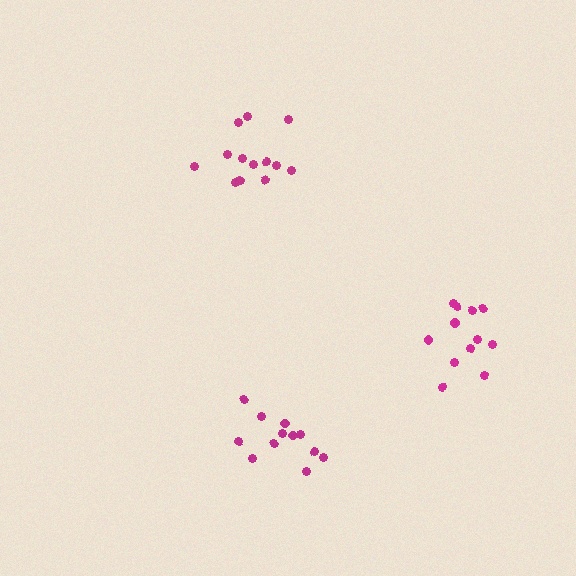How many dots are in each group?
Group 1: 12 dots, Group 2: 13 dots, Group 3: 12 dots (37 total).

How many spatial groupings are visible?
There are 3 spatial groupings.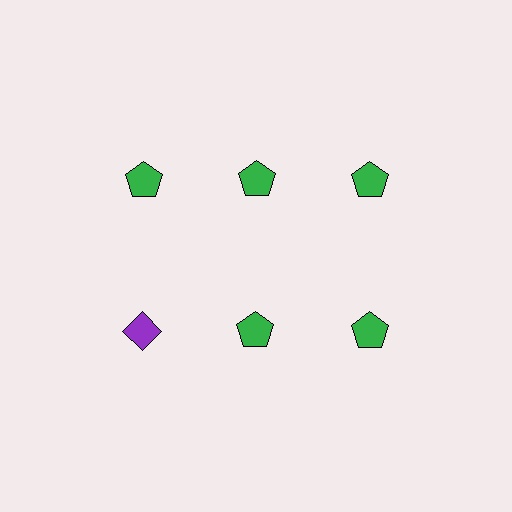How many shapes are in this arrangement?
There are 6 shapes arranged in a grid pattern.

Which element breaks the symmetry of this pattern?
The purple diamond in the second row, leftmost column breaks the symmetry. All other shapes are green pentagons.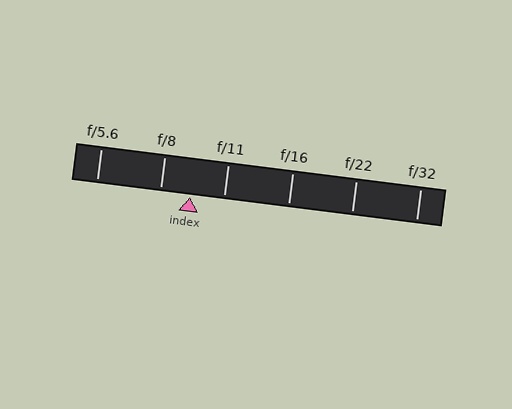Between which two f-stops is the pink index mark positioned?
The index mark is between f/8 and f/11.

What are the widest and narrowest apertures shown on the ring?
The widest aperture shown is f/5.6 and the narrowest is f/32.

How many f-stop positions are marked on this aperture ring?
There are 6 f-stop positions marked.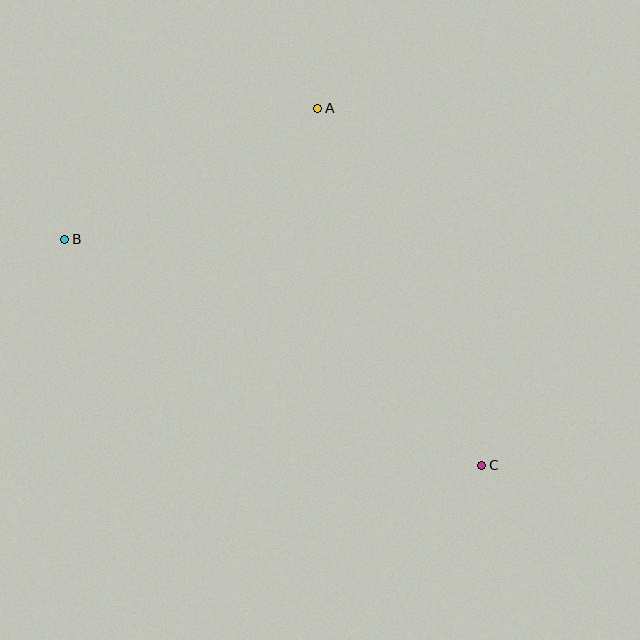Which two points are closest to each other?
Points A and B are closest to each other.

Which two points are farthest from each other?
Points B and C are farthest from each other.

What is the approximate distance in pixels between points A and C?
The distance between A and C is approximately 393 pixels.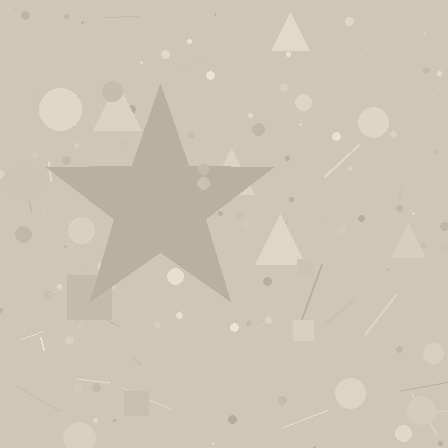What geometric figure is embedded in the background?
A star is embedded in the background.